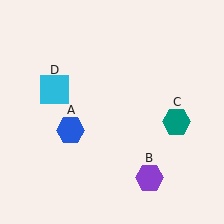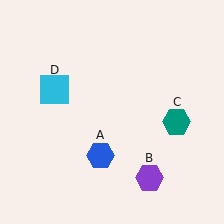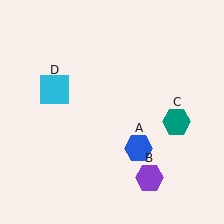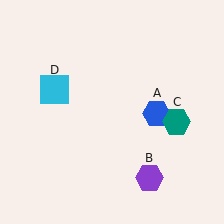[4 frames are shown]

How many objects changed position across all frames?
1 object changed position: blue hexagon (object A).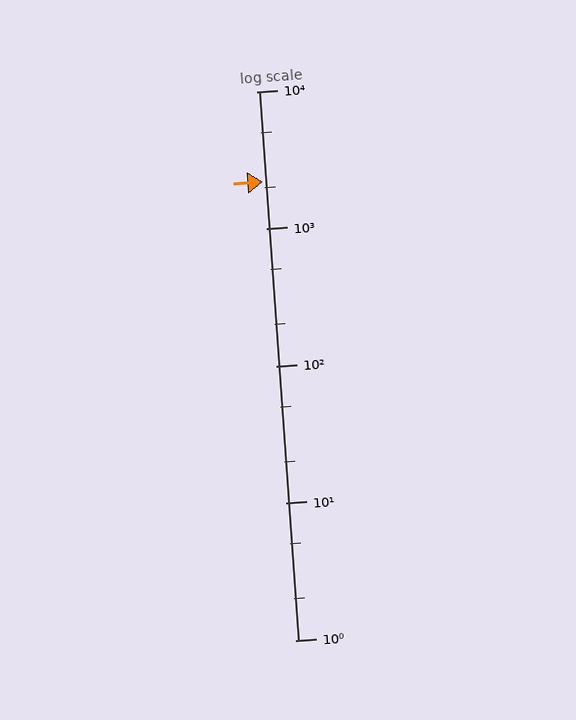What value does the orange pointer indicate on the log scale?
The pointer indicates approximately 2200.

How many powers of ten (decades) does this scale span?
The scale spans 4 decades, from 1 to 10000.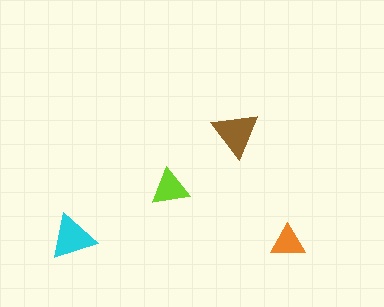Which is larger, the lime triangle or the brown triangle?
The brown one.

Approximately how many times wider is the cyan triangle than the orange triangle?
About 1.5 times wider.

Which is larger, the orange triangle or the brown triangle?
The brown one.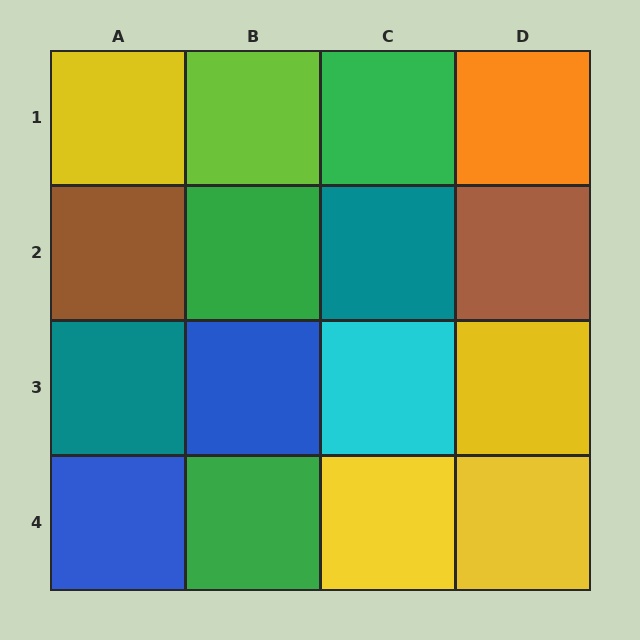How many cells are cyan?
1 cell is cyan.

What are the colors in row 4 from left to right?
Blue, green, yellow, yellow.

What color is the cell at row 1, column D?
Orange.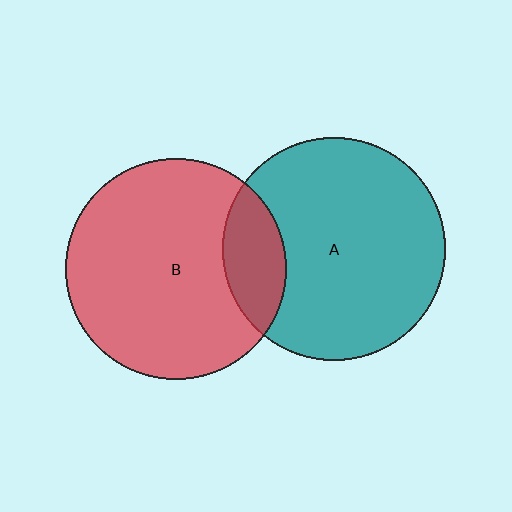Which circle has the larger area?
Circle A (teal).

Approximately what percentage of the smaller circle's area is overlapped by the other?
Approximately 15%.